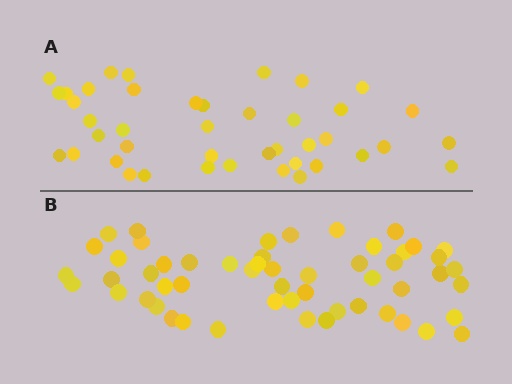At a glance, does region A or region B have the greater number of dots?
Region B (the bottom region) has more dots.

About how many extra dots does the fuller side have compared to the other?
Region B has roughly 12 or so more dots than region A.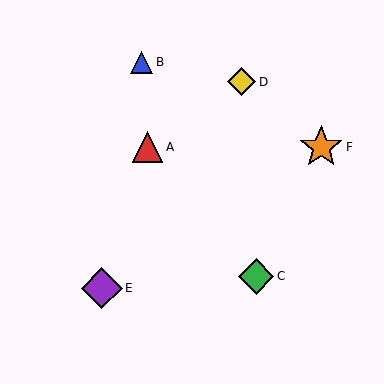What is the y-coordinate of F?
Object F is at y≈147.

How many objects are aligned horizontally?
2 objects (A, F) are aligned horizontally.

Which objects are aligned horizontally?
Objects A, F are aligned horizontally.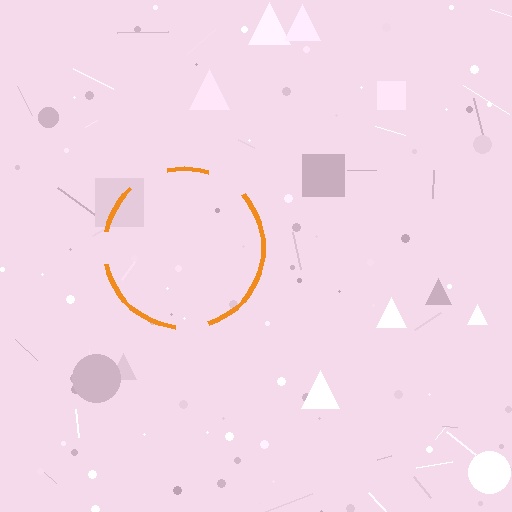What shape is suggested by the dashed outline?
The dashed outline suggests a circle.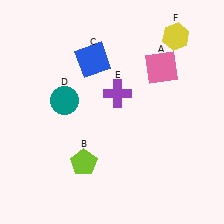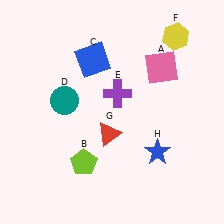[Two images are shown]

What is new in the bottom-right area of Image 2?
A blue star (H) was added in the bottom-right area of Image 2.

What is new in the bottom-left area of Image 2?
A red triangle (G) was added in the bottom-left area of Image 2.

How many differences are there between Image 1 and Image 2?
There are 2 differences between the two images.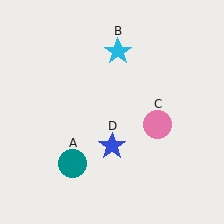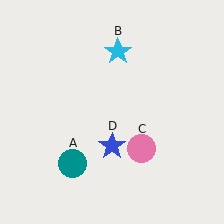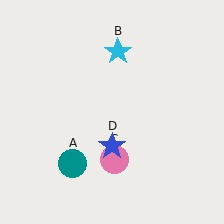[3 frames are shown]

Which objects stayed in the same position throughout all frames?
Teal circle (object A) and cyan star (object B) and blue star (object D) remained stationary.